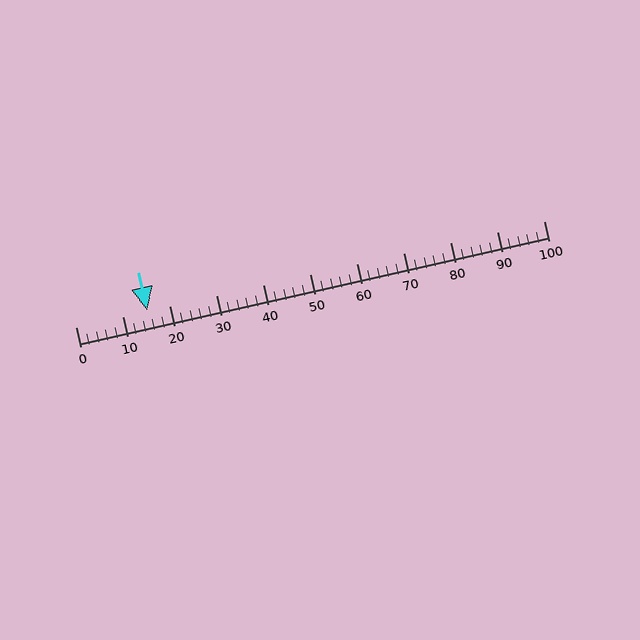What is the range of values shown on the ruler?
The ruler shows values from 0 to 100.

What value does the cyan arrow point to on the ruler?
The cyan arrow points to approximately 15.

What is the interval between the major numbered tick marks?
The major tick marks are spaced 10 units apart.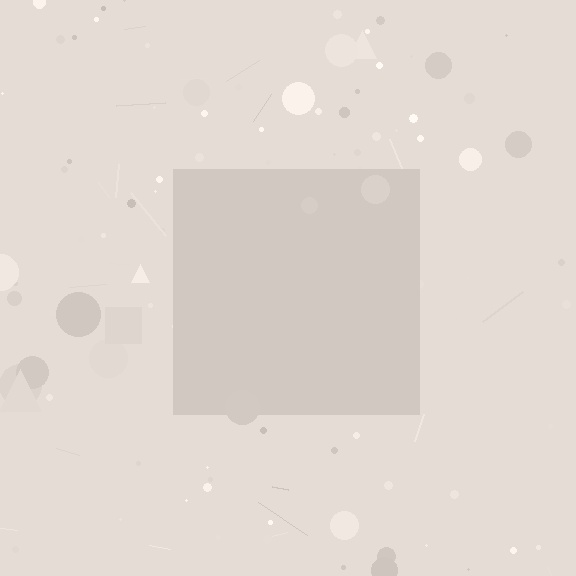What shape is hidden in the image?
A square is hidden in the image.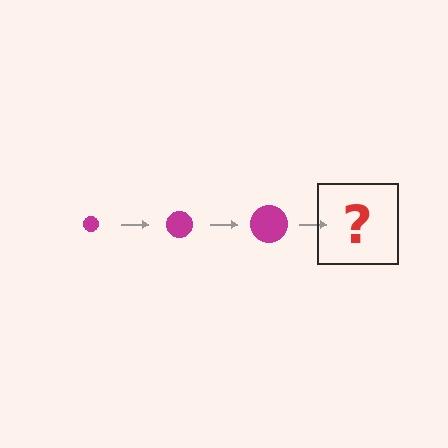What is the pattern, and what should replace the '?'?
The pattern is that the circle gets progressively larger each step. The '?' should be a magenta circle, larger than the previous one.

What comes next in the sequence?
The next element should be a magenta circle, larger than the previous one.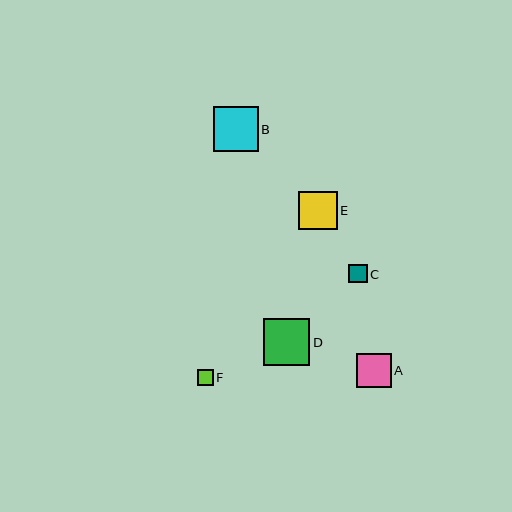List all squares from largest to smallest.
From largest to smallest: D, B, E, A, C, F.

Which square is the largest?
Square D is the largest with a size of approximately 47 pixels.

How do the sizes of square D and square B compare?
Square D and square B are approximately the same size.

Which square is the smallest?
Square F is the smallest with a size of approximately 16 pixels.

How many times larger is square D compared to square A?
Square D is approximately 1.3 times the size of square A.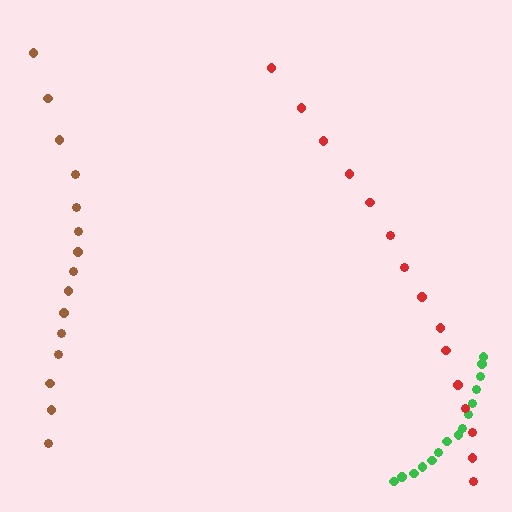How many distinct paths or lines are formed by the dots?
There are 3 distinct paths.